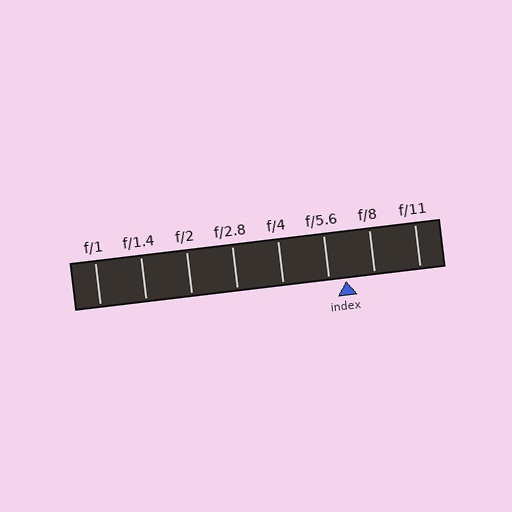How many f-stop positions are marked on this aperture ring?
There are 8 f-stop positions marked.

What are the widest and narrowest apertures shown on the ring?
The widest aperture shown is f/1 and the narrowest is f/11.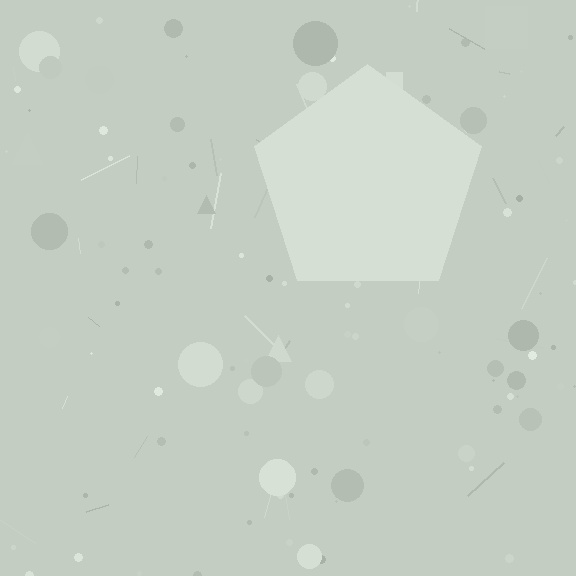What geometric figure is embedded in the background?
A pentagon is embedded in the background.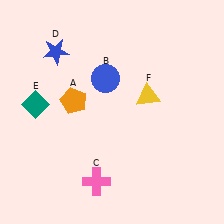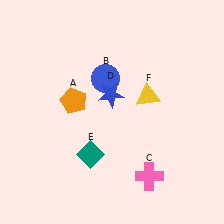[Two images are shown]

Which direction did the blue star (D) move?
The blue star (D) moved right.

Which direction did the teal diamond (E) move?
The teal diamond (E) moved right.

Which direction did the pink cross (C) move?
The pink cross (C) moved right.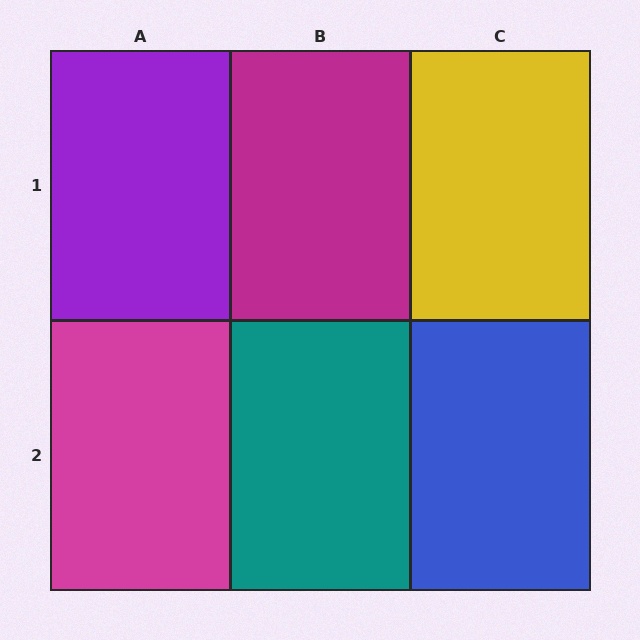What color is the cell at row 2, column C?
Blue.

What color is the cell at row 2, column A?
Magenta.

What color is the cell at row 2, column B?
Teal.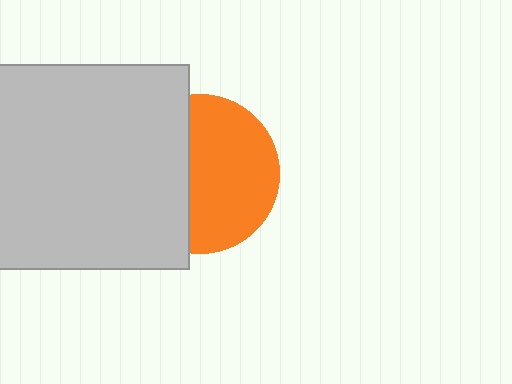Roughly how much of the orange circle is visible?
About half of it is visible (roughly 58%).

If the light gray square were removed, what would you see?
You would see the complete orange circle.